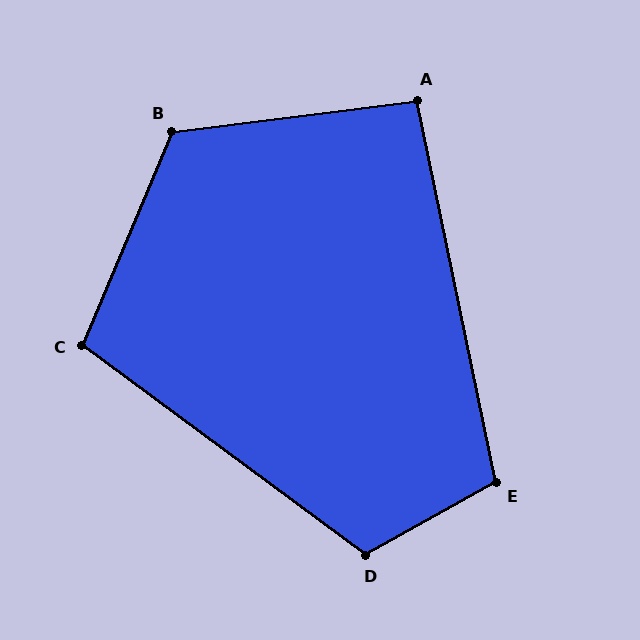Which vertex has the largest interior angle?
B, at approximately 120 degrees.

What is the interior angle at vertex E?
Approximately 107 degrees (obtuse).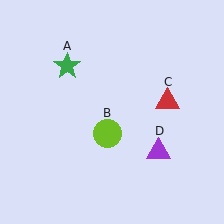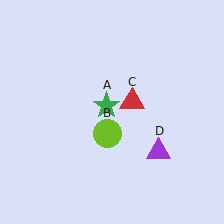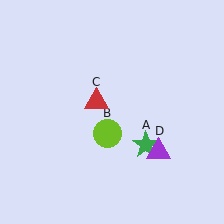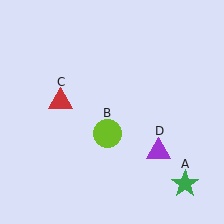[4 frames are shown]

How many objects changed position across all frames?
2 objects changed position: green star (object A), red triangle (object C).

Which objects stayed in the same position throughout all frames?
Lime circle (object B) and purple triangle (object D) remained stationary.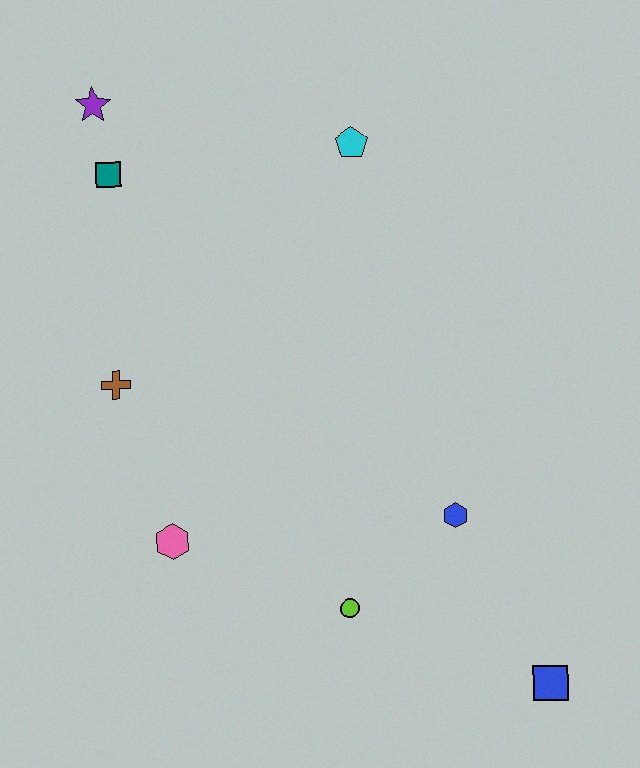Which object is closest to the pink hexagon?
The brown cross is closest to the pink hexagon.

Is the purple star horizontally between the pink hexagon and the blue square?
No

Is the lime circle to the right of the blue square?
No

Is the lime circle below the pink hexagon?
Yes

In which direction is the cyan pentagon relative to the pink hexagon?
The cyan pentagon is above the pink hexagon.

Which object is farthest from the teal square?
The blue square is farthest from the teal square.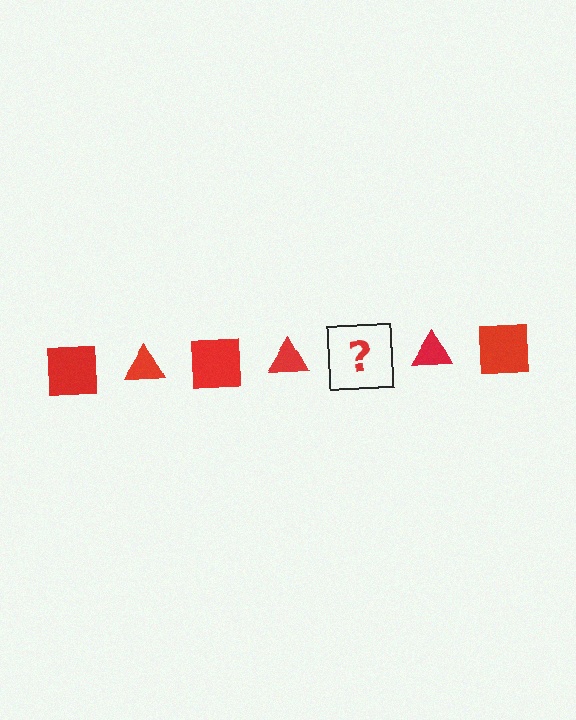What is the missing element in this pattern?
The missing element is a red square.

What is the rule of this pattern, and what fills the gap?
The rule is that the pattern cycles through square, triangle shapes in red. The gap should be filled with a red square.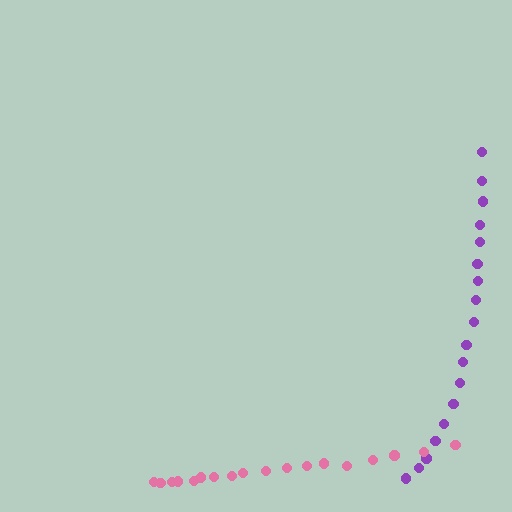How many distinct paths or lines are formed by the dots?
There are 2 distinct paths.